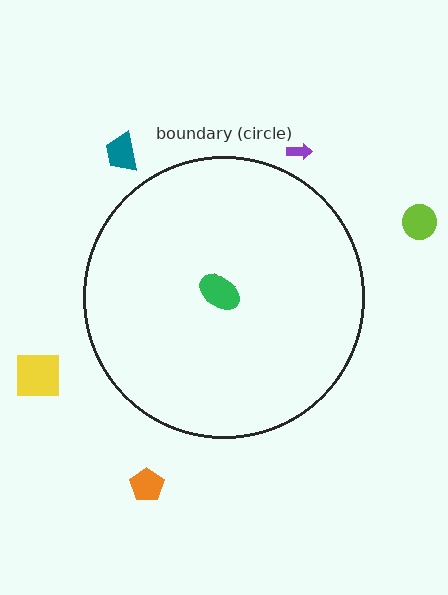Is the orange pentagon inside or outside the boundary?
Outside.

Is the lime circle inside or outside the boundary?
Outside.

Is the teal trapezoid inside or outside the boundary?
Outside.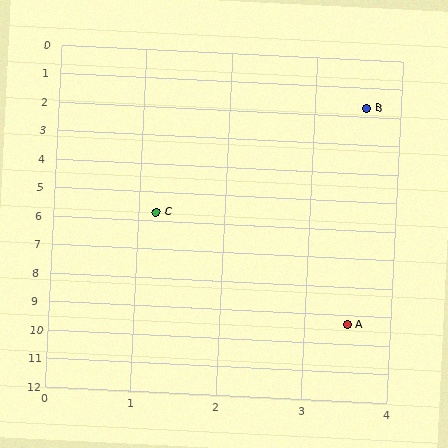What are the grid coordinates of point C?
Point C is at approximately (1.2, 5.7).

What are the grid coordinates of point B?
Point B is at approximately (3.6, 1.7).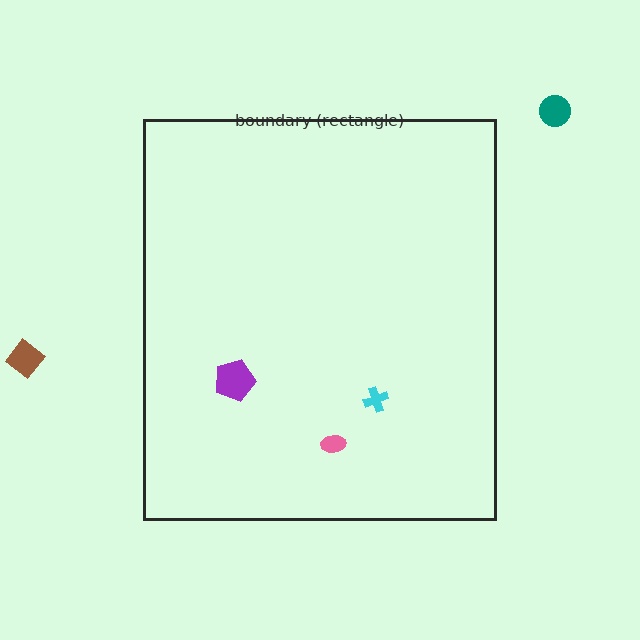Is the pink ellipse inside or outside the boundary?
Inside.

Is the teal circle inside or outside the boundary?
Outside.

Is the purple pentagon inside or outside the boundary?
Inside.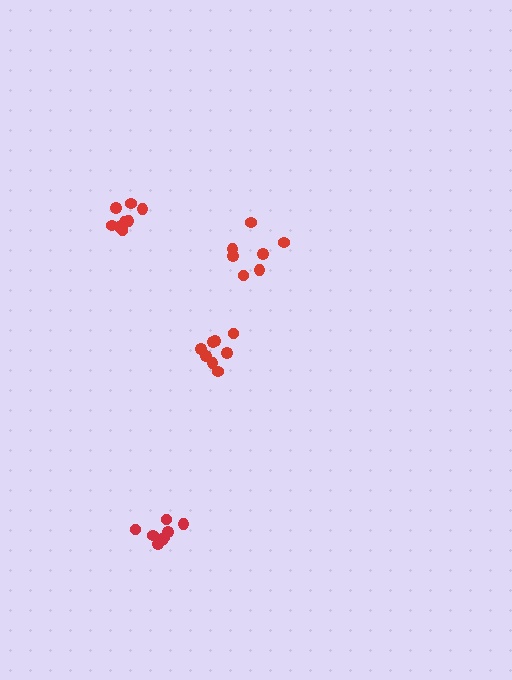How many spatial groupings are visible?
There are 4 spatial groupings.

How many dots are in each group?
Group 1: 8 dots, Group 2: 8 dots, Group 3: 7 dots, Group 4: 9 dots (32 total).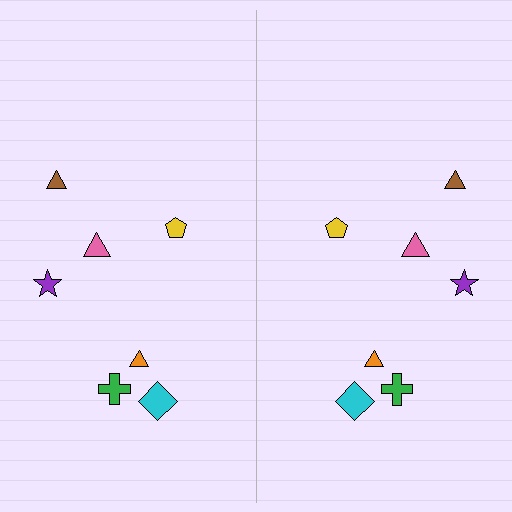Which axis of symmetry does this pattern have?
The pattern has a vertical axis of symmetry running through the center of the image.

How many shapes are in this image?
There are 14 shapes in this image.